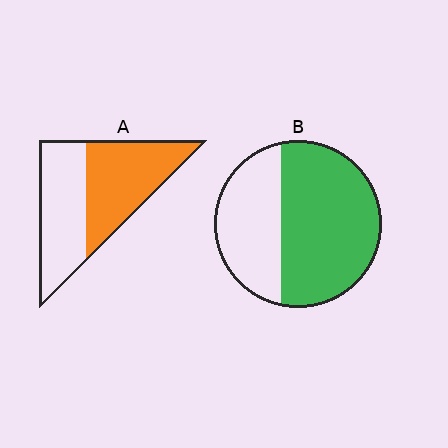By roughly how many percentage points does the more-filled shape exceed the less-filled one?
By roughly 10 percentage points (B over A).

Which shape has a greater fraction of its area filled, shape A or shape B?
Shape B.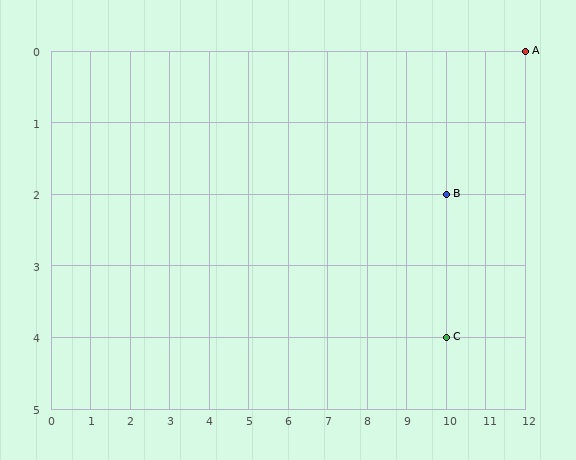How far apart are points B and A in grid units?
Points B and A are 2 columns and 2 rows apart (about 2.8 grid units diagonally).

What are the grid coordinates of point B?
Point B is at grid coordinates (10, 2).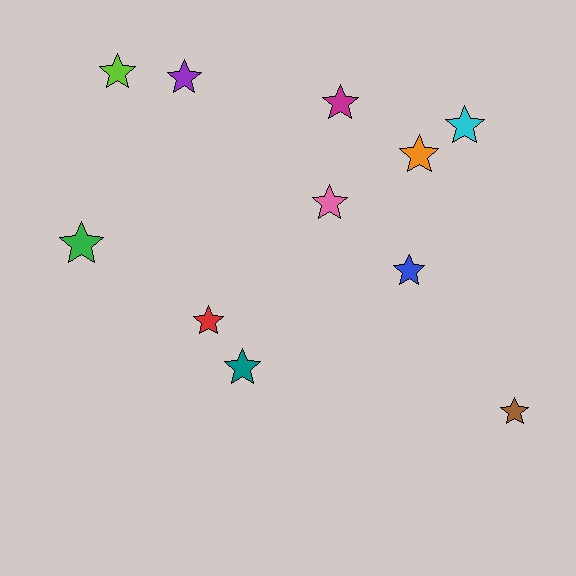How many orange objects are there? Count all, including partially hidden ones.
There is 1 orange object.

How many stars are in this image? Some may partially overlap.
There are 11 stars.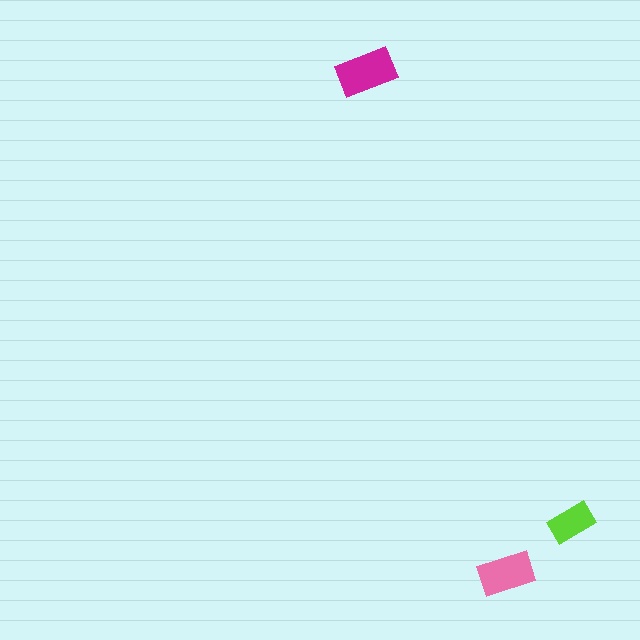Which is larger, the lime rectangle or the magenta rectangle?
The magenta one.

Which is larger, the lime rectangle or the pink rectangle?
The pink one.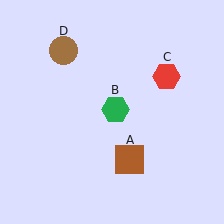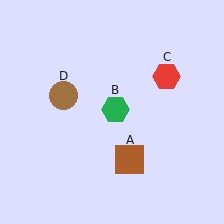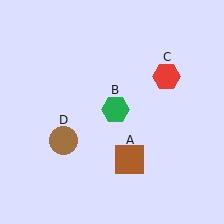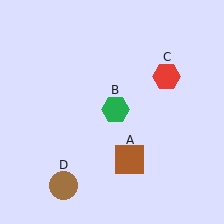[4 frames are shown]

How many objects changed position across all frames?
1 object changed position: brown circle (object D).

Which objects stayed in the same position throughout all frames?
Brown square (object A) and green hexagon (object B) and red hexagon (object C) remained stationary.